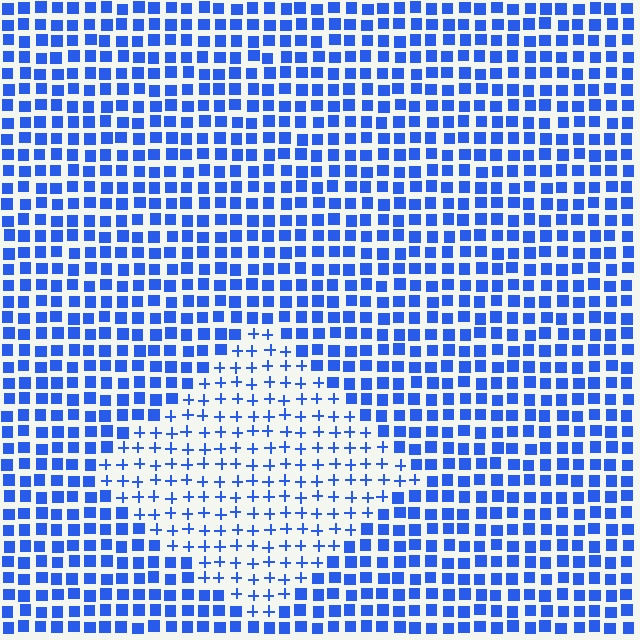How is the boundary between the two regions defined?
The boundary is defined by a change in element shape: plus signs inside vs. squares outside. All elements share the same color and spacing.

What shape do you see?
I see a diamond.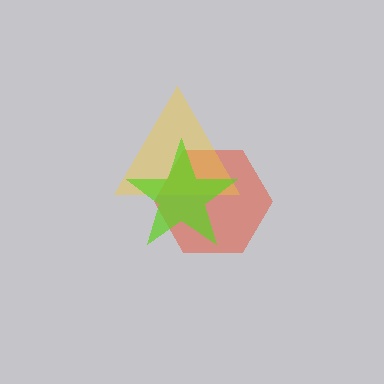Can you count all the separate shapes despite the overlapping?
Yes, there are 3 separate shapes.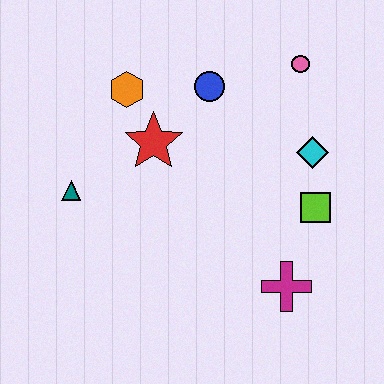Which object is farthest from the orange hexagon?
The magenta cross is farthest from the orange hexagon.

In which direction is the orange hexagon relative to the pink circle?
The orange hexagon is to the left of the pink circle.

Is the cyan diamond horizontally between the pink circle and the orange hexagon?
No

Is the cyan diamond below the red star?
Yes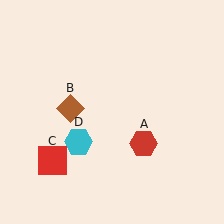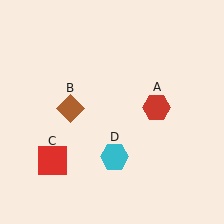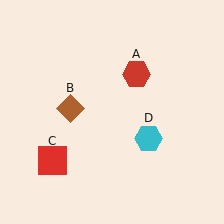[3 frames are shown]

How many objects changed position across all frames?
2 objects changed position: red hexagon (object A), cyan hexagon (object D).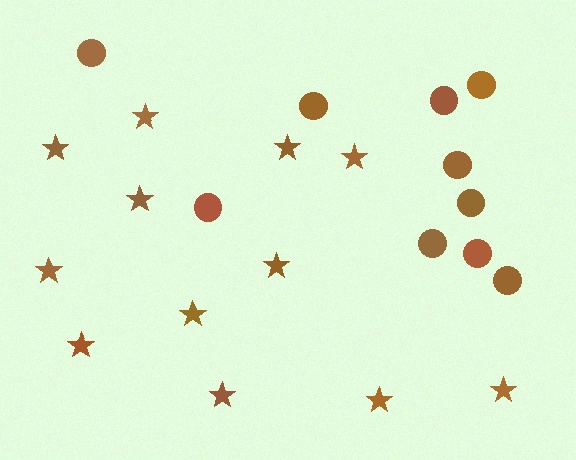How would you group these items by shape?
There are 2 groups: one group of circles (10) and one group of stars (12).